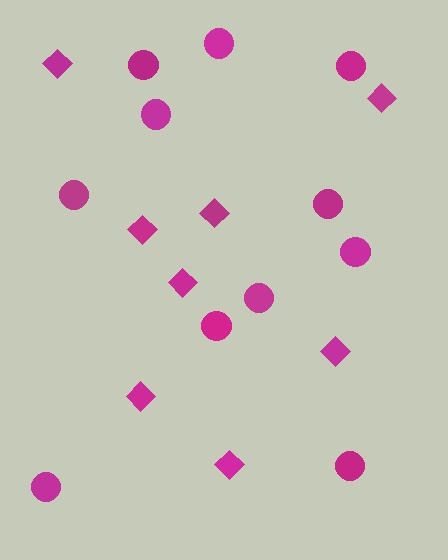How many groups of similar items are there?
There are 2 groups: one group of diamonds (8) and one group of circles (11).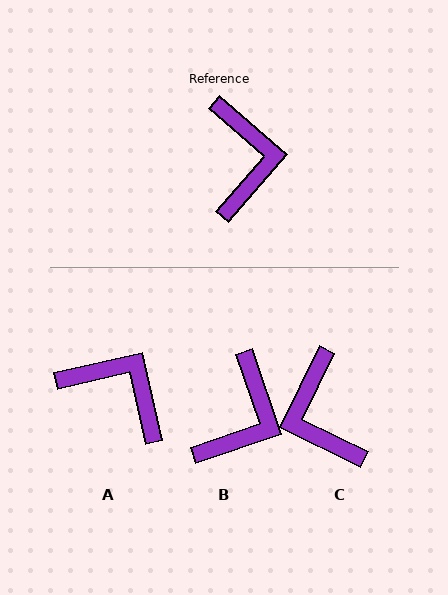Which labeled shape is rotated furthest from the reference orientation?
C, about 165 degrees away.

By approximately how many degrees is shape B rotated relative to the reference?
Approximately 30 degrees clockwise.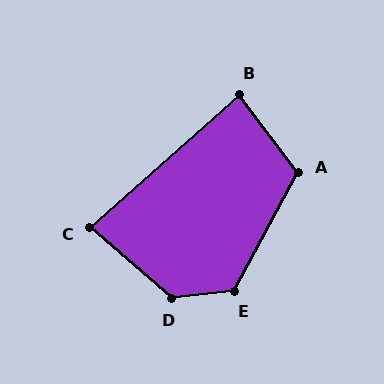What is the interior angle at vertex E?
Approximately 124 degrees (obtuse).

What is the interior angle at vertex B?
Approximately 86 degrees (approximately right).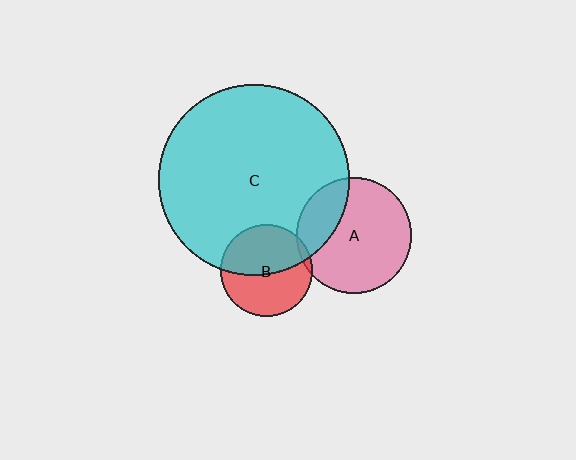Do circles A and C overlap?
Yes.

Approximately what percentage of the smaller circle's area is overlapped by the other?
Approximately 25%.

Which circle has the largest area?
Circle C (cyan).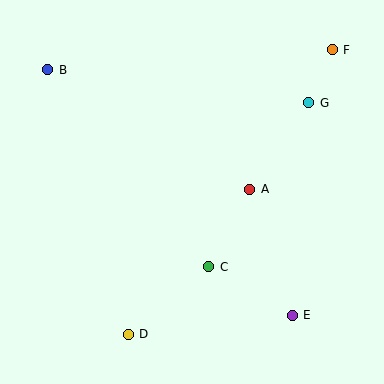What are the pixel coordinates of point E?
Point E is at (292, 315).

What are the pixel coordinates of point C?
Point C is at (209, 267).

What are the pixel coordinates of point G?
Point G is at (309, 103).